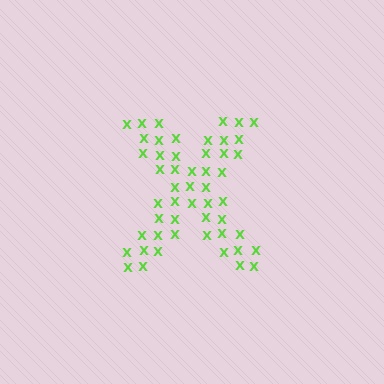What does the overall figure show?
The overall figure shows the letter X.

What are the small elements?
The small elements are letter X's.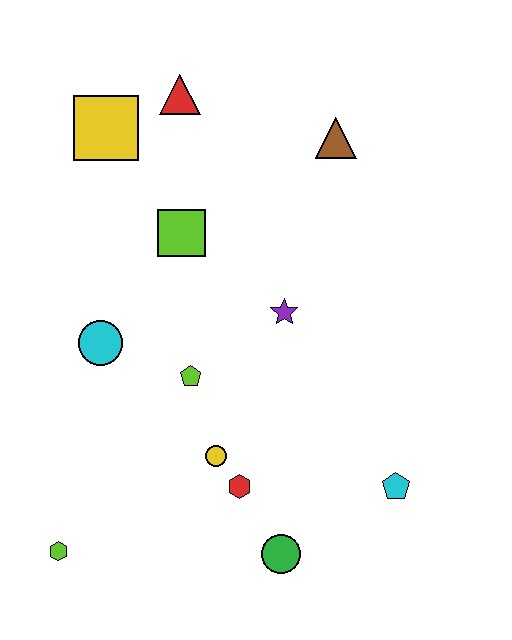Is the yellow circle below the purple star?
Yes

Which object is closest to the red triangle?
The yellow square is closest to the red triangle.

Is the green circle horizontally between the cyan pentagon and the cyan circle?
Yes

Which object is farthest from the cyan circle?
The cyan pentagon is farthest from the cyan circle.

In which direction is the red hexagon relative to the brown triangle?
The red hexagon is below the brown triangle.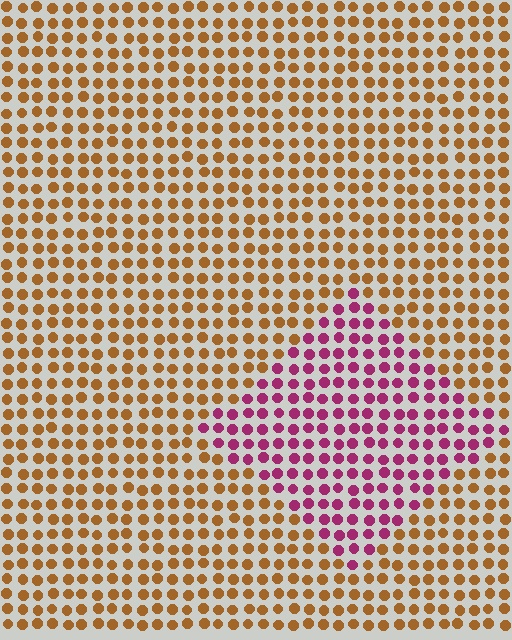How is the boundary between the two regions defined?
The boundary is defined purely by a slight shift in hue (about 66 degrees). Spacing, size, and orientation are identical on both sides.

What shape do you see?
I see a diamond.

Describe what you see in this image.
The image is filled with small brown elements in a uniform arrangement. A diamond-shaped region is visible where the elements are tinted to a slightly different hue, forming a subtle color boundary.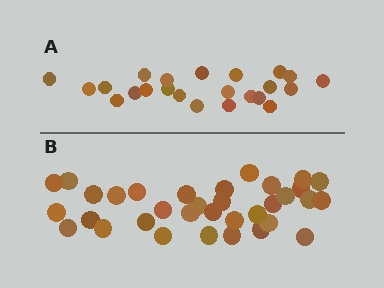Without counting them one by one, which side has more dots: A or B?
Region B (the bottom region) has more dots.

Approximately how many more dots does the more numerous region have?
Region B has roughly 12 or so more dots than region A.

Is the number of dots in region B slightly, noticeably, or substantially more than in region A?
Region B has substantially more. The ratio is roughly 1.5 to 1.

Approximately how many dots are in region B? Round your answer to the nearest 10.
About 30 dots. (The exact count is 34, which rounds to 30.)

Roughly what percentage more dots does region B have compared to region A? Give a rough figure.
About 50% more.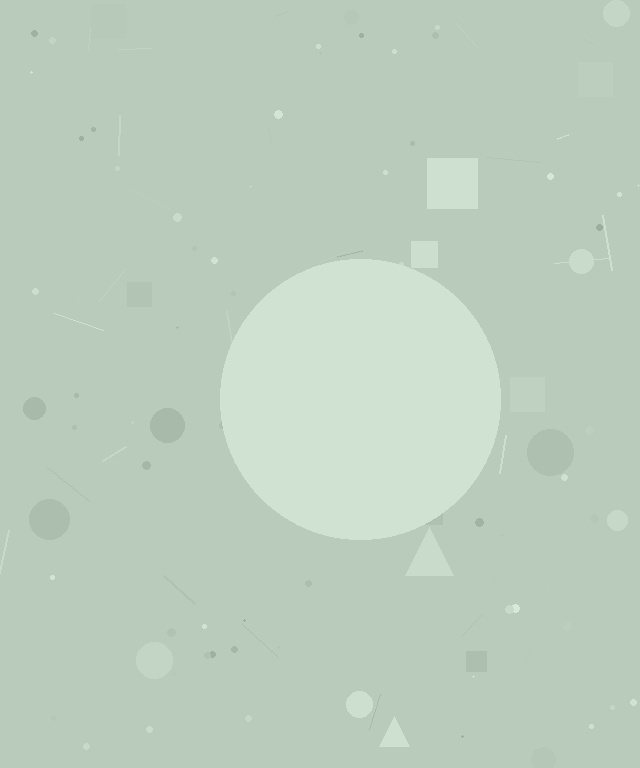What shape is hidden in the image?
A circle is hidden in the image.